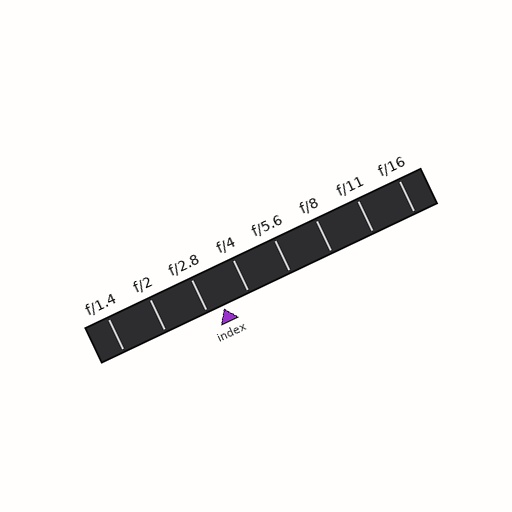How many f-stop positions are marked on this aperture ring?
There are 8 f-stop positions marked.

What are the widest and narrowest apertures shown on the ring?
The widest aperture shown is f/1.4 and the narrowest is f/16.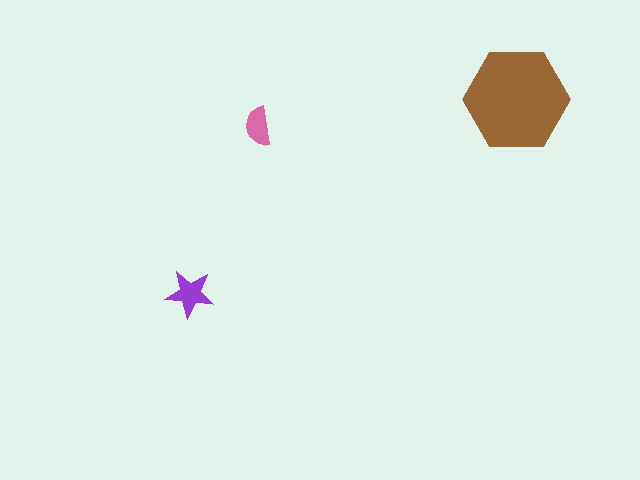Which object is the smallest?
The pink semicircle.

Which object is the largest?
The brown hexagon.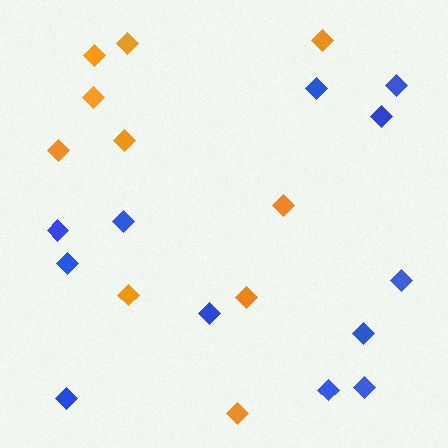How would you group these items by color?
There are 2 groups: one group of orange diamonds (10) and one group of blue diamonds (12).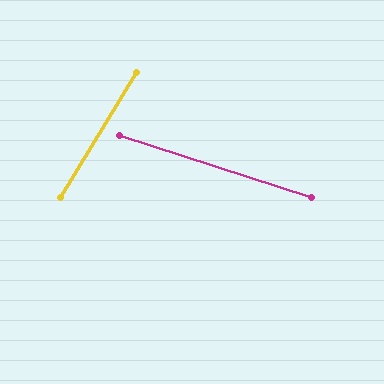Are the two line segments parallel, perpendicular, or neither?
Neither parallel nor perpendicular — they differ by about 76°.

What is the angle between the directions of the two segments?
Approximately 76 degrees.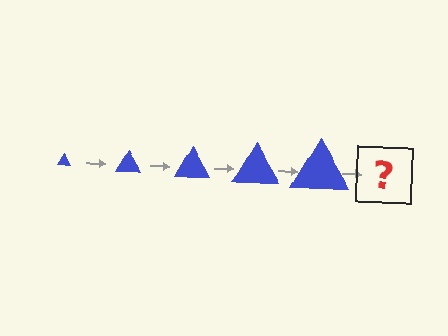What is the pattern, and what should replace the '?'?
The pattern is that the triangle gets progressively larger each step. The '?' should be a blue triangle, larger than the previous one.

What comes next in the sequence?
The next element should be a blue triangle, larger than the previous one.